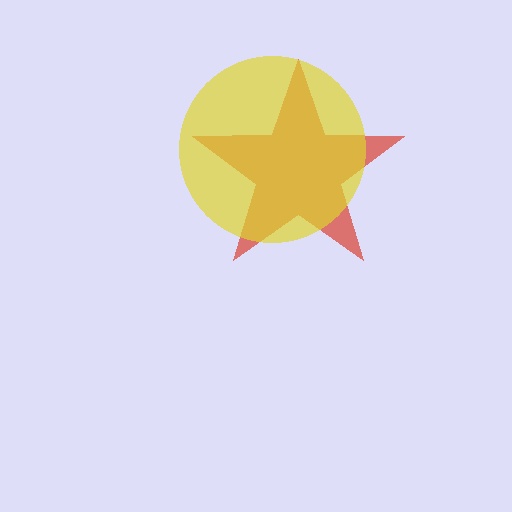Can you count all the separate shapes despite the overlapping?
Yes, there are 2 separate shapes.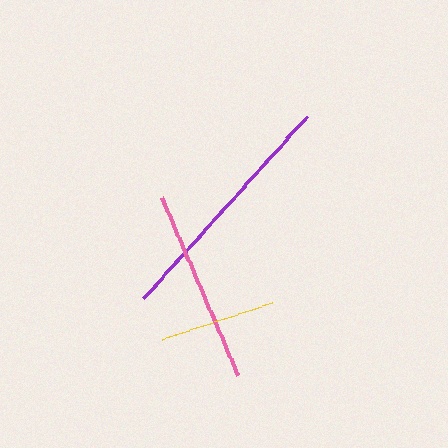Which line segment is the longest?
The purple line is the longest at approximately 245 pixels.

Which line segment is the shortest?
The yellow line is the shortest at approximately 117 pixels.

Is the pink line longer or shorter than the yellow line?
The pink line is longer than the yellow line.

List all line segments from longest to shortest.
From longest to shortest: purple, pink, yellow.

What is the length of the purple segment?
The purple segment is approximately 245 pixels long.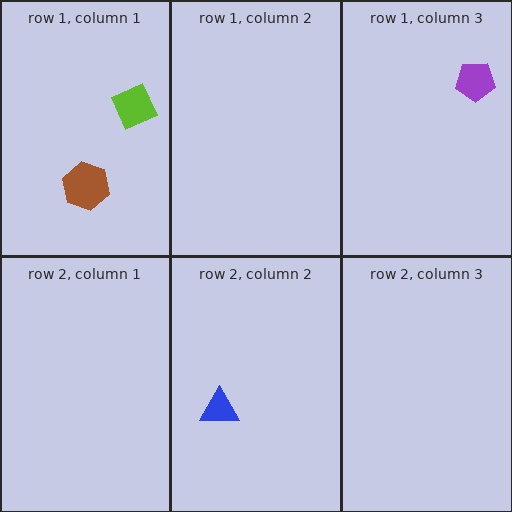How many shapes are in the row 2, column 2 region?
1.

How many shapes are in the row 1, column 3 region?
1.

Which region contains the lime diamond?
The row 1, column 1 region.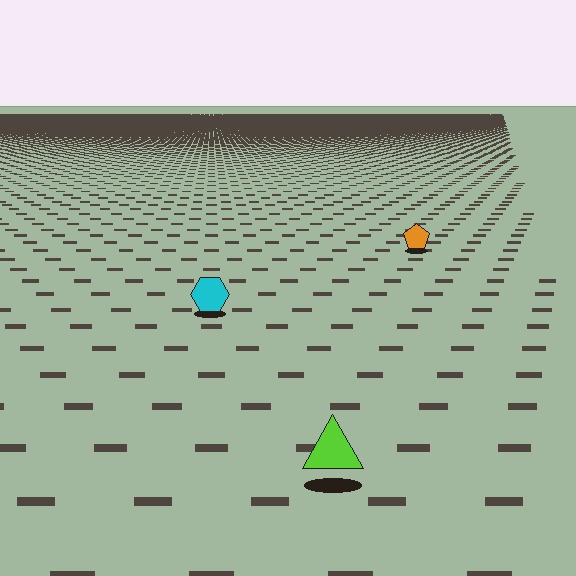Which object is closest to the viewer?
The lime triangle is closest. The texture marks near it are larger and more spread out.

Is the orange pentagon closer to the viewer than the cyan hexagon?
No. The cyan hexagon is closer — you can tell from the texture gradient: the ground texture is coarser near it.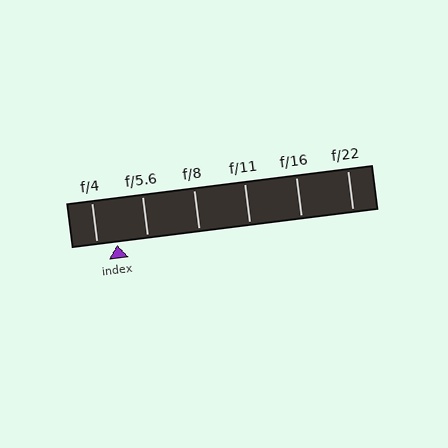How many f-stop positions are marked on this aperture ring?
There are 6 f-stop positions marked.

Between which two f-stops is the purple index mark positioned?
The index mark is between f/4 and f/5.6.